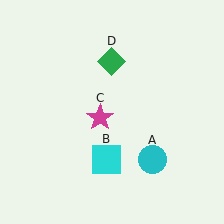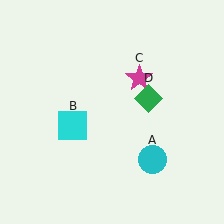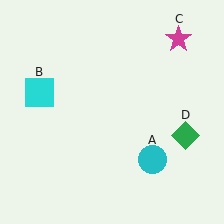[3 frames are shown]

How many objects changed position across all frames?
3 objects changed position: cyan square (object B), magenta star (object C), green diamond (object D).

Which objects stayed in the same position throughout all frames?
Cyan circle (object A) remained stationary.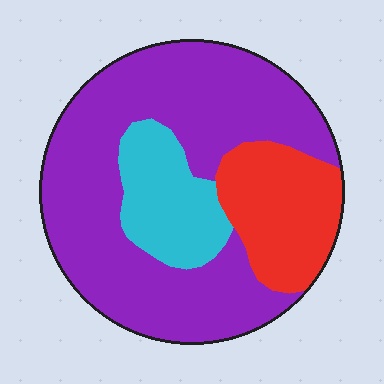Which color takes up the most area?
Purple, at roughly 65%.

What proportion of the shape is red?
Red takes up between a sixth and a third of the shape.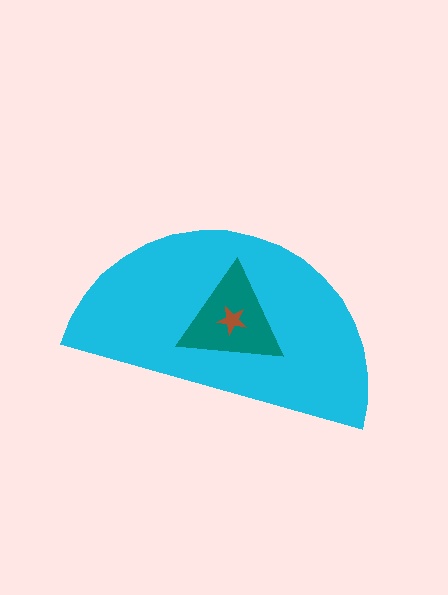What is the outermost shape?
The cyan semicircle.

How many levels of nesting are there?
3.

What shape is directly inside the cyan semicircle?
The teal triangle.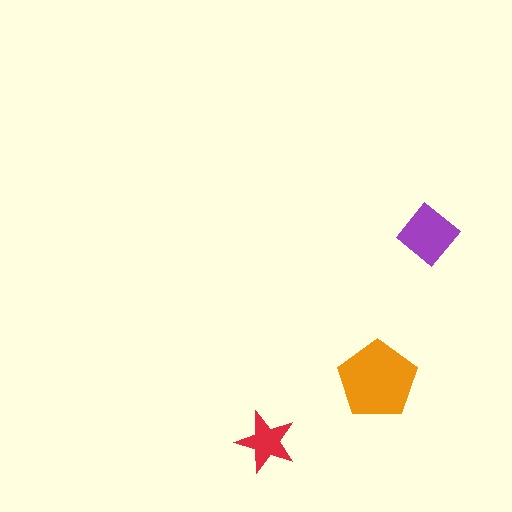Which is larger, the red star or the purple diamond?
The purple diamond.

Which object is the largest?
The orange pentagon.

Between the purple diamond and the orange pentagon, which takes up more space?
The orange pentagon.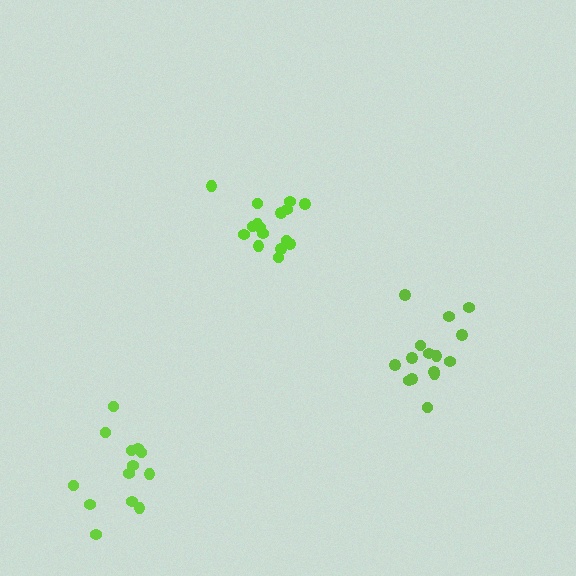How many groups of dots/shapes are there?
There are 3 groups.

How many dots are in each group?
Group 1: 16 dots, Group 2: 15 dots, Group 3: 13 dots (44 total).